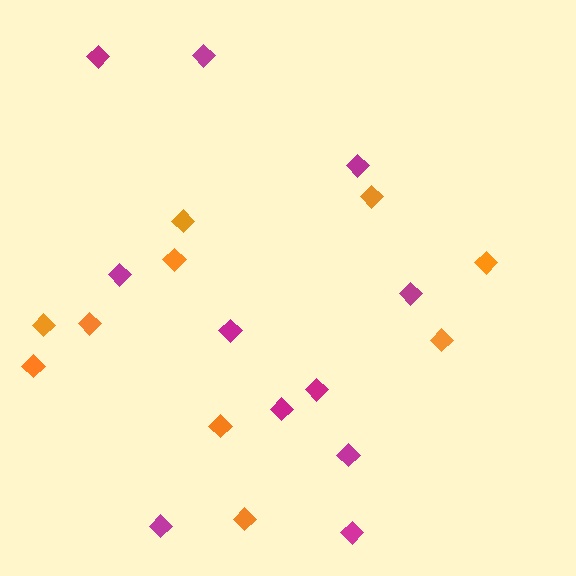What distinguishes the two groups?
There are 2 groups: one group of magenta diamonds (11) and one group of orange diamonds (10).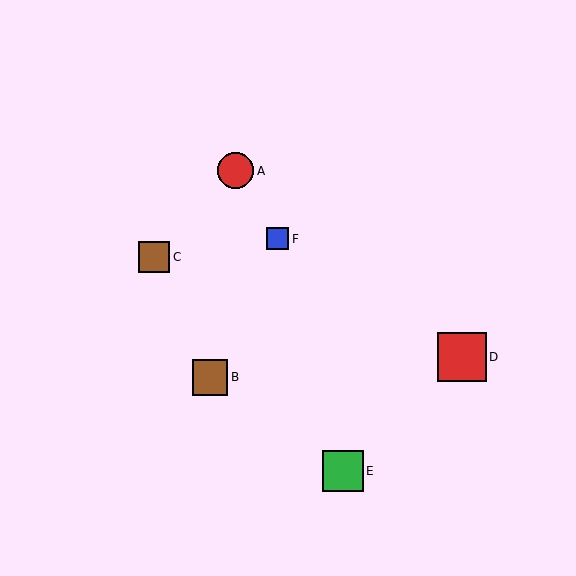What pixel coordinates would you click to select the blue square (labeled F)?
Click at (278, 239) to select the blue square F.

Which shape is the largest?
The red square (labeled D) is the largest.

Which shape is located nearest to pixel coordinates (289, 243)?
The blue square (labeled F) at (278, 239) is nearest to that location.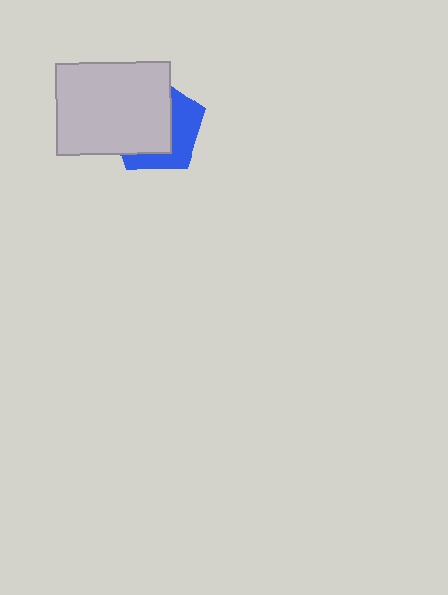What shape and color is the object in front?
The object in front is a light gray rectangle.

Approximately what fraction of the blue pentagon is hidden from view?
Roughly 62% of the blue pentagon is hidden behind the light gray rectangle.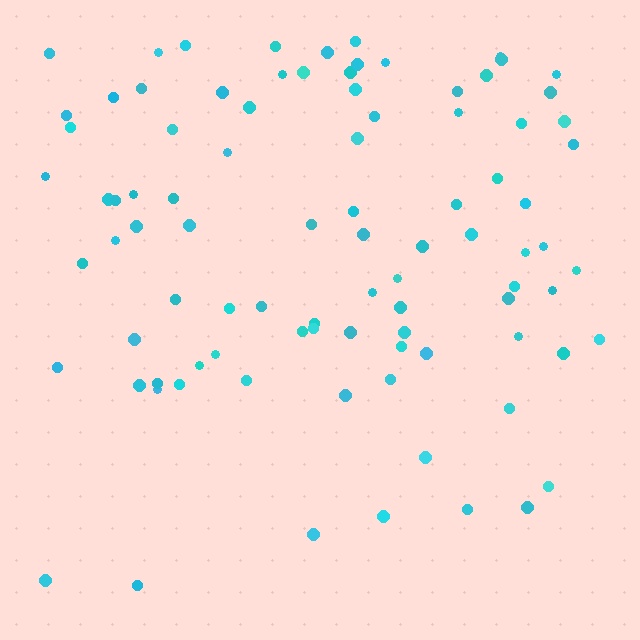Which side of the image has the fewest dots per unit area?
The bottom.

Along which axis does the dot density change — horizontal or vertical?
Vertical.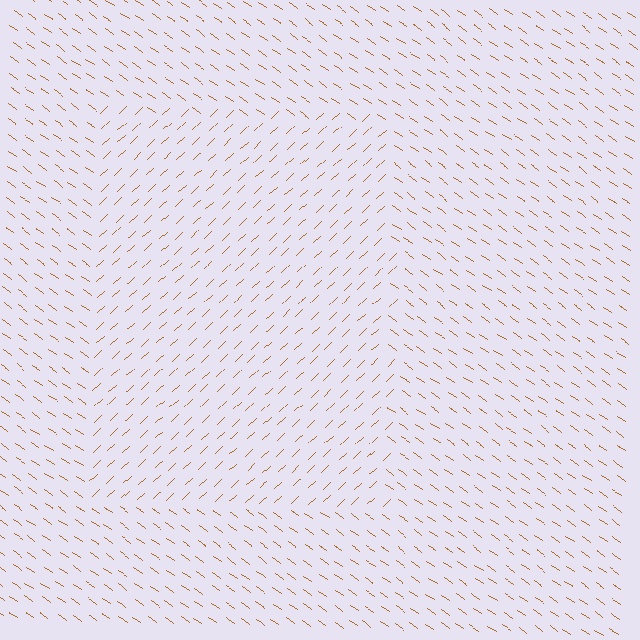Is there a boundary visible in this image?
Yes, there is a texture boundary formed by a change in line orientation.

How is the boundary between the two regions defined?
The boundary is defined purely by a change in line orientation (approximately 77 degrees difference). All lines are the same color and thickness.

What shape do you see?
I see a rectangle.